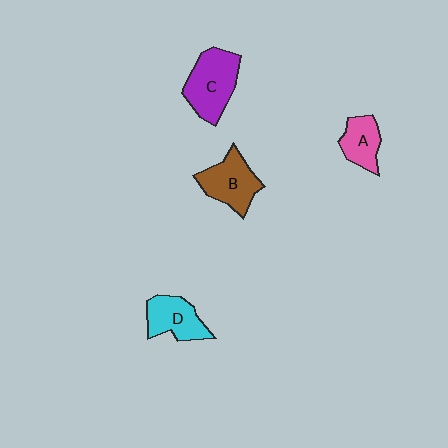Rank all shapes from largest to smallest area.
From largest to smallest: C (purple), B (brown), D (cyan), A (pink).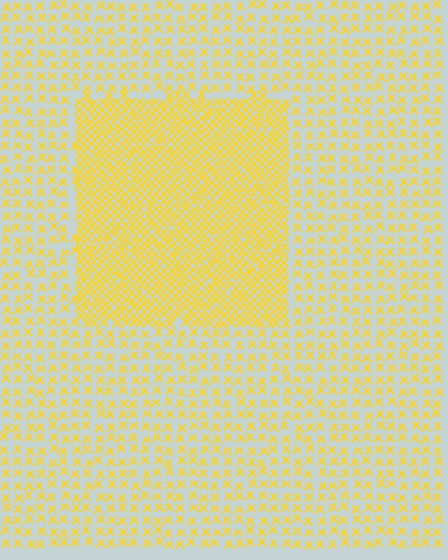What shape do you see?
I see a rectangle.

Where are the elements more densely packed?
The elements are more densely packed inside the rectangle boundary.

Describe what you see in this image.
The image contains small yellow elements arranged at two different densities. A rectangle-shaped region is visible where the elements are more densely packed than the surrounding area.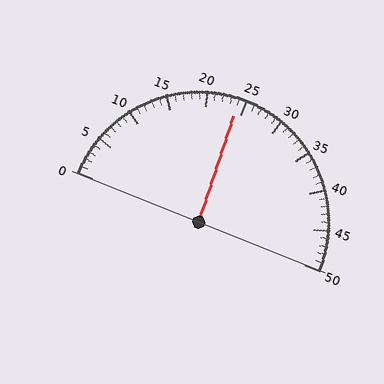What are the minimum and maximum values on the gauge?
The gauge ranges from 0 to 50.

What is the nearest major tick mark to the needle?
The nearest major tick mark is 25.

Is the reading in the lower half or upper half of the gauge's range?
The reading is in the lower half of the range (0 to 50).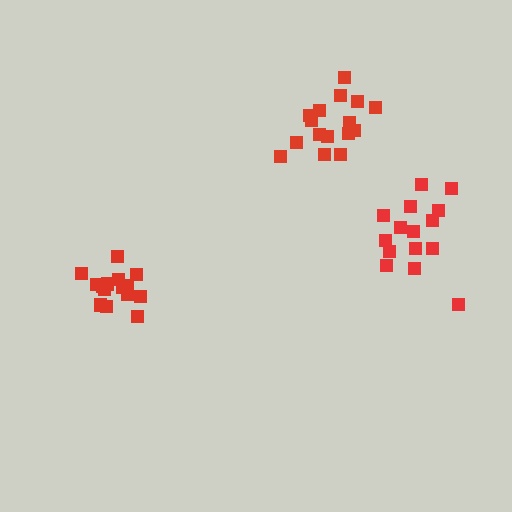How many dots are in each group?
Group 1: 16 dots, Group 2: 15 dots, Group 3: 16 dots (47 total).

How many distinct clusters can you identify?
There are 3 distinct clusters.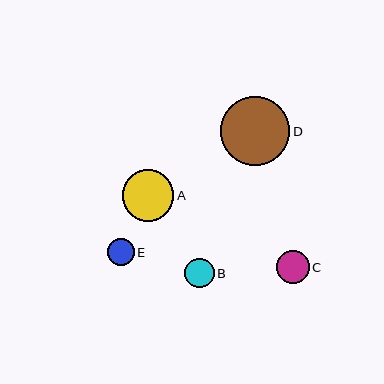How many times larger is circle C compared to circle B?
Circle C is approximately 1.1 times the size of circle B.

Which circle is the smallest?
Circle E is the smallest with a size of approximately 27 pixels.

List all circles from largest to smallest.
From largest to smallest: D, A, C, B, E.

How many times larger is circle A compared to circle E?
Circle A is approximately 1.9 times the size of circle E.